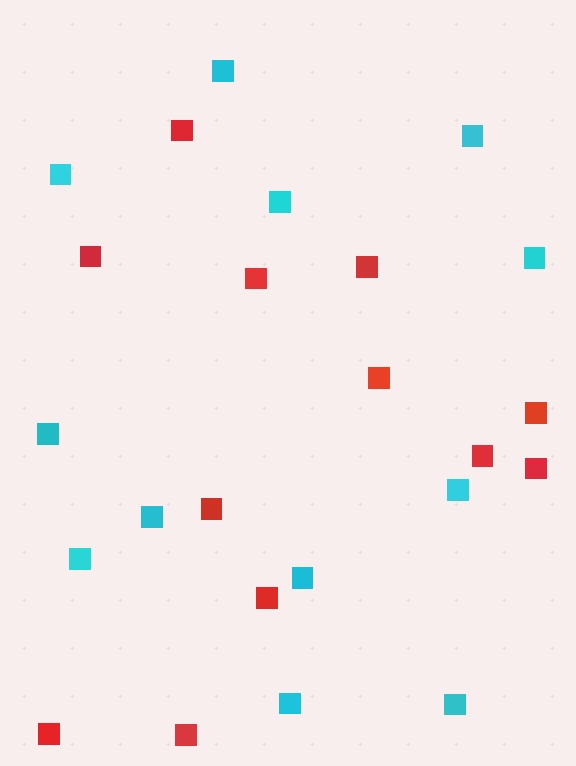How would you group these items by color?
There are 2 groups: one group of red squares (12) and one group of cyan squares (12).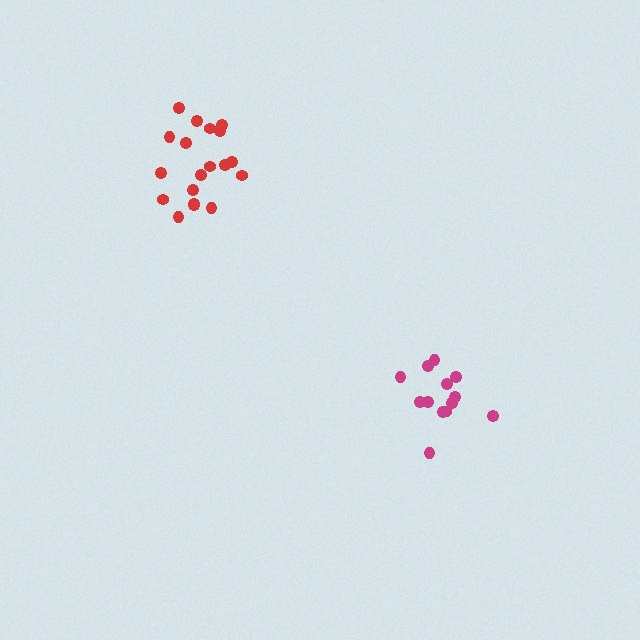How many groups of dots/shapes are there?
There are 2 groups.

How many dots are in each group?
Group 1: 13 dots, Group 2: 19 dots (32 total).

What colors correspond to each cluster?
The clusters are colored: magenta, red.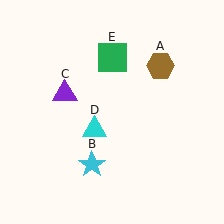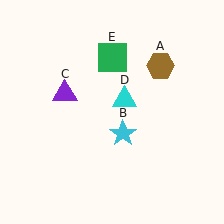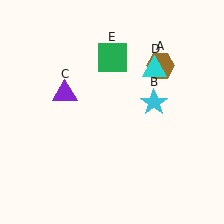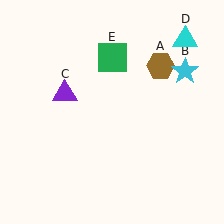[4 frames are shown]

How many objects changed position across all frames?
2 objects changed position: cyan star (object B), cyan triangle (object D).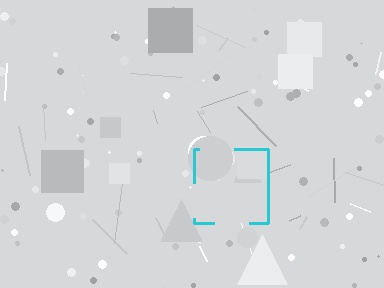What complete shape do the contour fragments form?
The contour fragments form a square.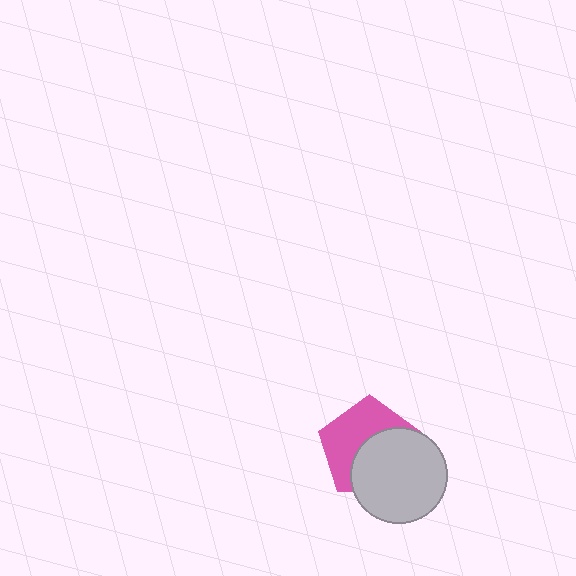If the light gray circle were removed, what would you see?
You would see the complete pink pentagon.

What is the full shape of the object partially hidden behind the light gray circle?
The partially hidden object is a pink pentagon.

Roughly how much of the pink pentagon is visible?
About half of it is visible (roughly 51%).